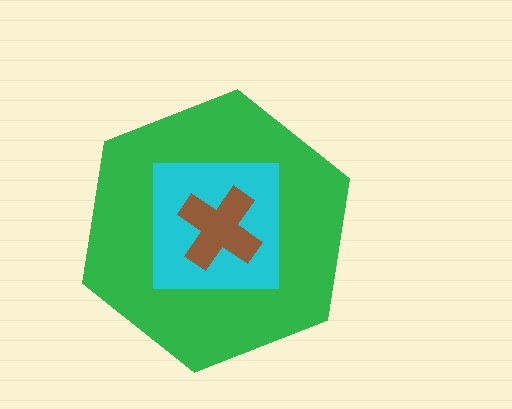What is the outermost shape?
The green hexagon.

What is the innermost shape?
The brown cross.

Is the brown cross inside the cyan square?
Yes.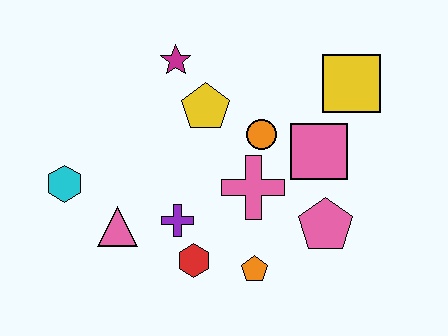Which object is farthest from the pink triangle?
The yellow square is farthest from the pink triangle.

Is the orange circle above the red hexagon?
Yes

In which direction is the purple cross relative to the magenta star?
The purple cross is below the magenta star.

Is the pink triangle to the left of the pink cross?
Yes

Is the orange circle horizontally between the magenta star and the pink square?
Yes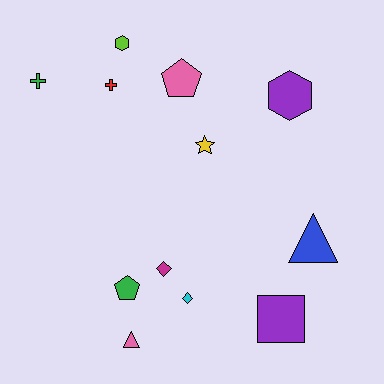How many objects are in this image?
There are 12 objects.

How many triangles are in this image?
There are 2 triangles.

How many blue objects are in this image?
There is 1 blue object.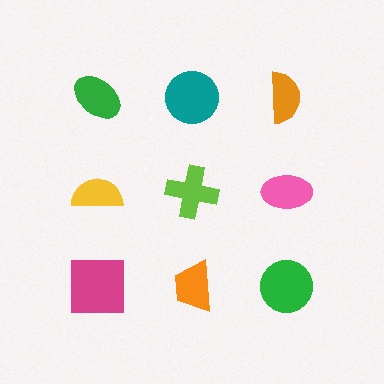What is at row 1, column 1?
A green ellipse.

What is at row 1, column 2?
A teal circle.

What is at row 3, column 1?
A magenta square.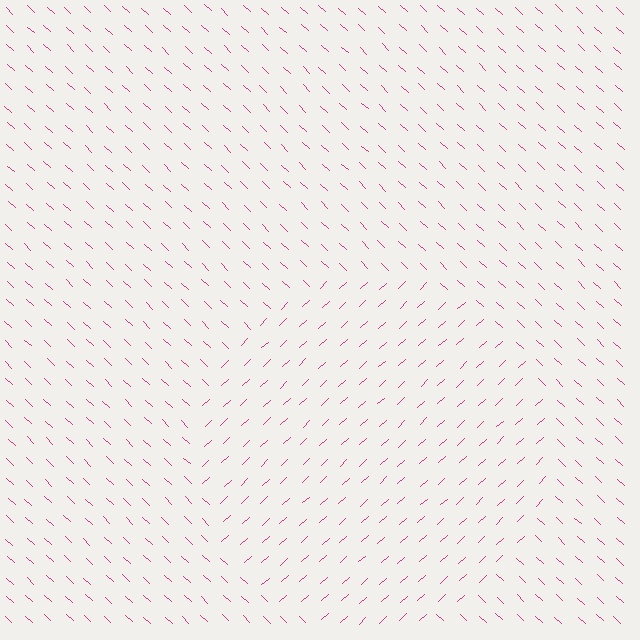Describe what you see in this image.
The image is filled with small magenta line segments. A circle region in the image has lines oriented differently from the surrounding lines, creating a visible texture boundary.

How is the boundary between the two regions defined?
The boundary is defined purely by a change in line orientation (approximately 85 degrees difference). All lines are the same color and thickness.